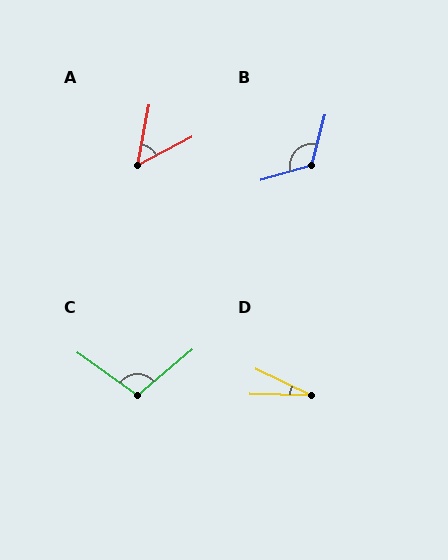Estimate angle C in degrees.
Approximately 104 degrees.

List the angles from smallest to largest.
D (24°), A (51°), C (104°), B (121°).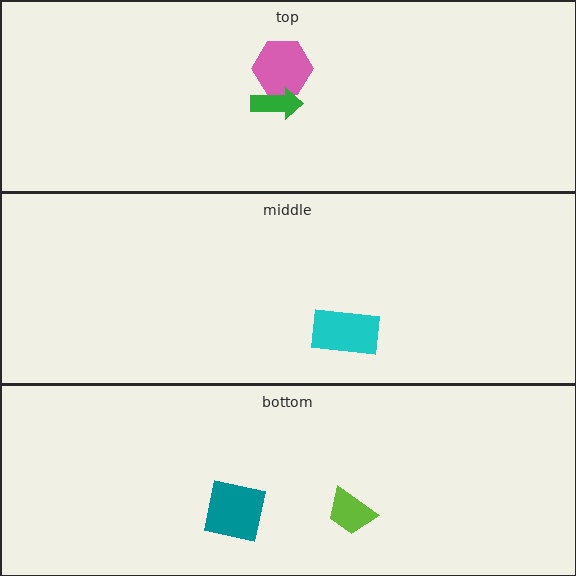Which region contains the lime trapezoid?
The bottom region.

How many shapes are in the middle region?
1.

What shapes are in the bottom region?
The teal square, the lime trapezoid.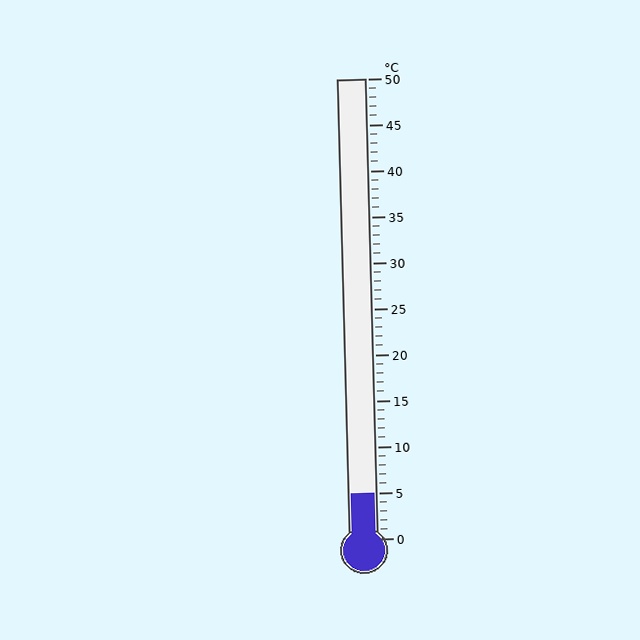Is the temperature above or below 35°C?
The temperature is below 35°C.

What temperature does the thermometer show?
The thermometer shows approximately 5°C.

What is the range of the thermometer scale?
The thermometer scale ranges from 0°C to 50°C.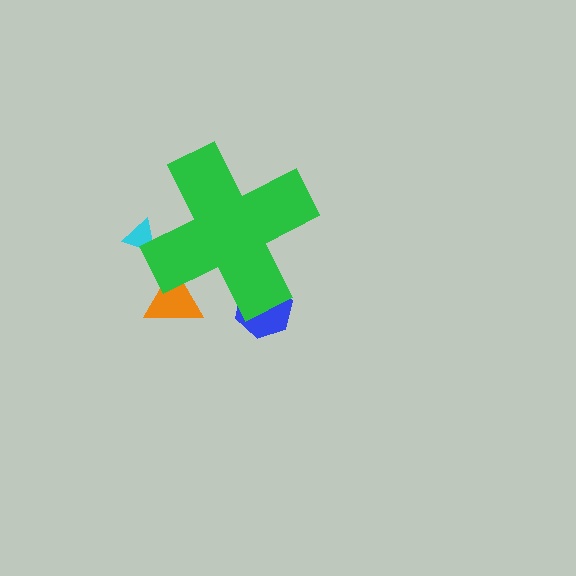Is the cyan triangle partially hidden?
Yes, the cyan triangle is partially hidden behind the green cross.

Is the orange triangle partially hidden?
Yes, the orange triangle is partially hidden behind the green cross.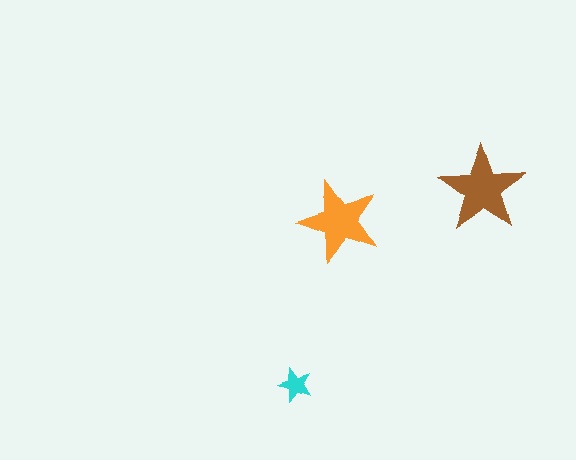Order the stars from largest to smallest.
the brown one, the orange one, the cyan one.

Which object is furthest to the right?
The brown star is rightmost.